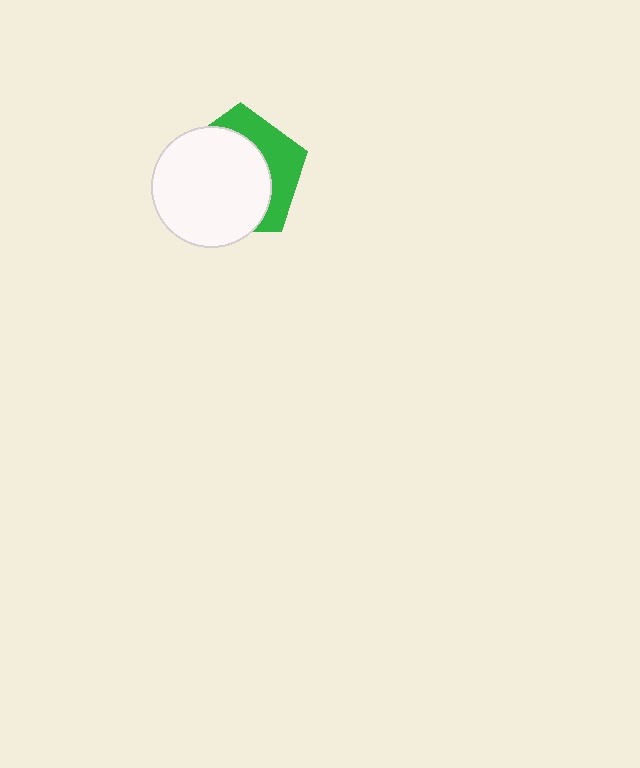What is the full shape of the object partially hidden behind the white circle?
The partially hidden object is a green pentagon.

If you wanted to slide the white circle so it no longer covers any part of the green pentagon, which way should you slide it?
Slide it toward the lower-left — that is the most direct way to separate the two shapes.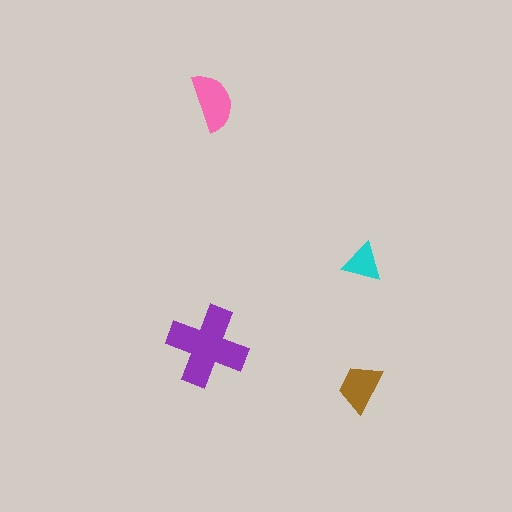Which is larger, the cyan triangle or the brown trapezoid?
The brown trapezoid.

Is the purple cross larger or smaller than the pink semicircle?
Larger.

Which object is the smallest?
The cyan triangle.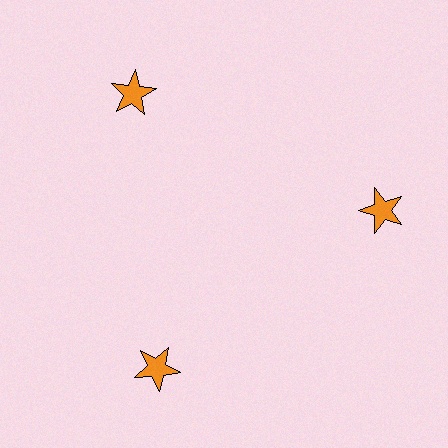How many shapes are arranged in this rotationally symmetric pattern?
There are 3 shapes, arranged in 3 groups of 1.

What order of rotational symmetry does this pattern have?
This pattern has 3-fold rotational symmetry.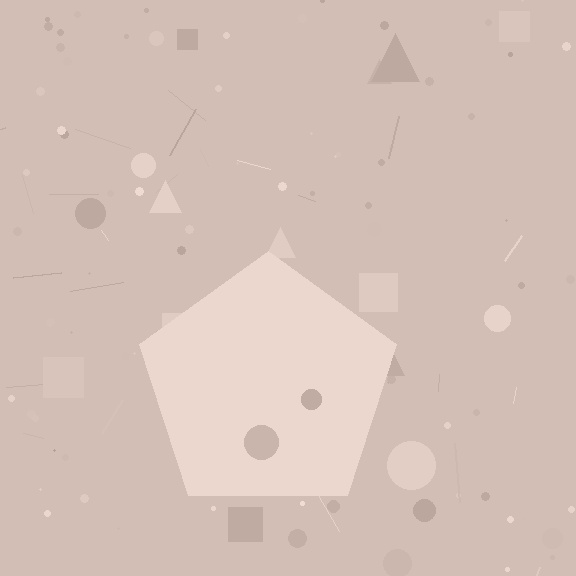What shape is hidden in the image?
A pentagon is hidden in the image.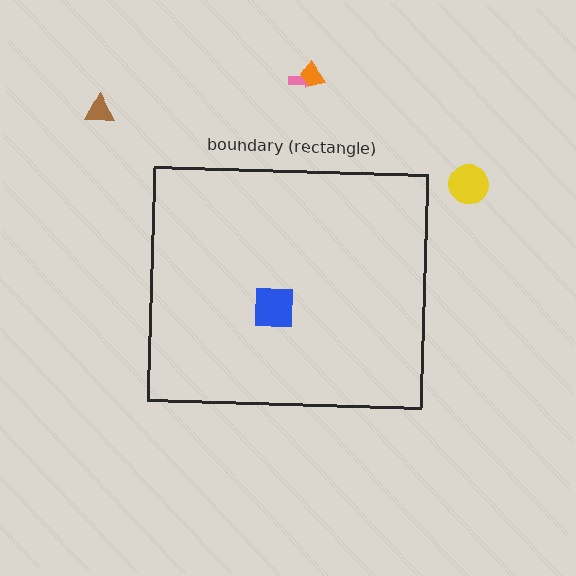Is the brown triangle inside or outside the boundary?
Outside.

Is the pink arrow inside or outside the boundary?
Outside.